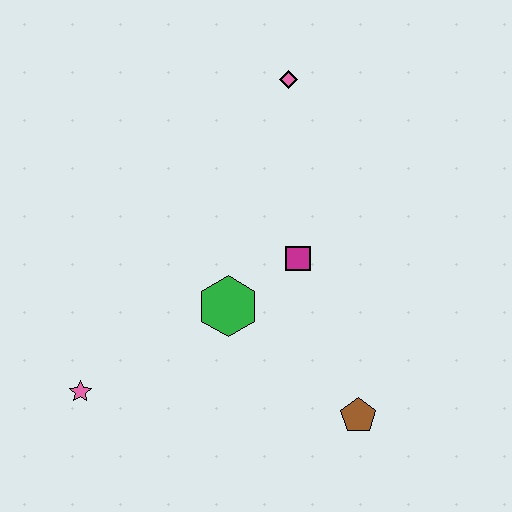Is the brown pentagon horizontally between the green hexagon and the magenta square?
No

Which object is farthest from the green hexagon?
The pink diamond is farthest from the green hexagon.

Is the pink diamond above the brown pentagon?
Yes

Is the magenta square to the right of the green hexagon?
Yes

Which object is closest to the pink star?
The green hexagon is closest to the pink star.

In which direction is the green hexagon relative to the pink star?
The green hexagon is to the right of the pink star.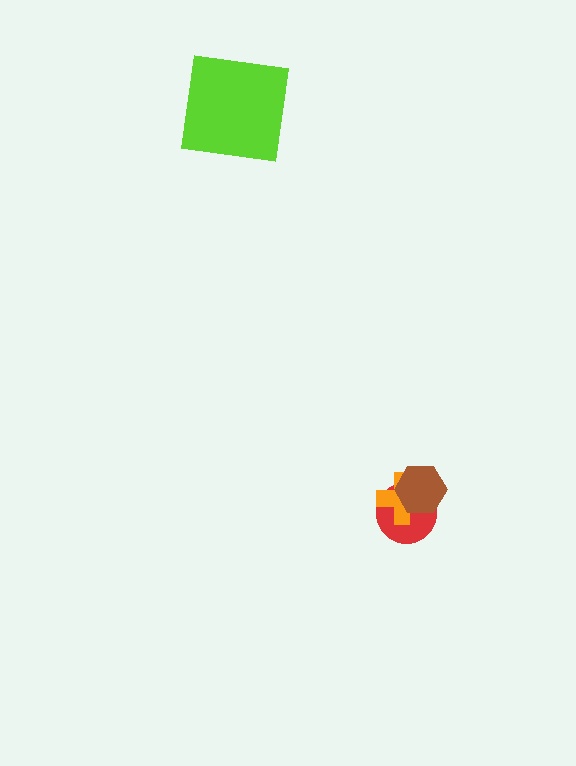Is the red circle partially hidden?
Yes, it is partially covered by another shape.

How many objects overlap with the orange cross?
2 objects overlap with the orange cross.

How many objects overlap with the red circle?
2 objects overlap with the red circle.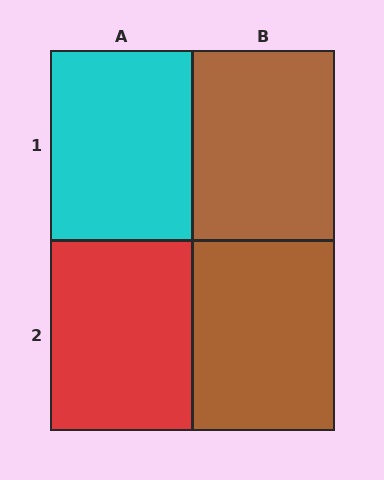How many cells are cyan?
1 cell is cyan.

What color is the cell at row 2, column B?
Brown.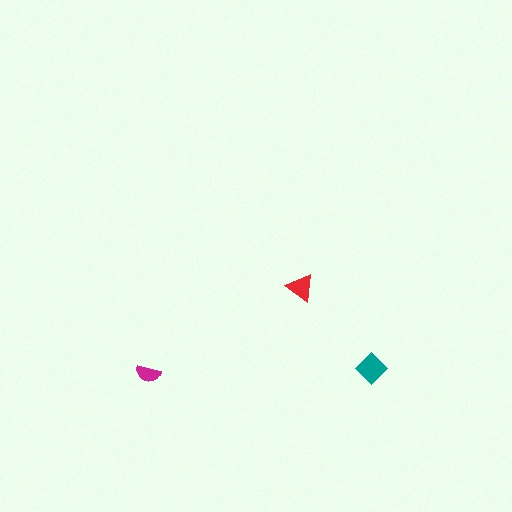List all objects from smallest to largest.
The magenta semicircle, the red triangle, the teal diamond.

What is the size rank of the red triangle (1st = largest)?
2nd.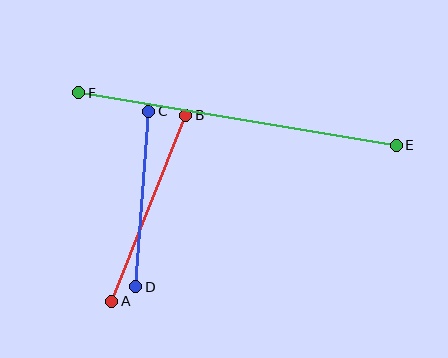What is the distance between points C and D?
The distance is approximately 176 pixels.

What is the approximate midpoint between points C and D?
The midpoint is at approximately (142, 199) pixels.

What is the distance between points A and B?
The distance is approximately 200 pixels.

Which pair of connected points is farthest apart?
Points E and F are farthest apart.